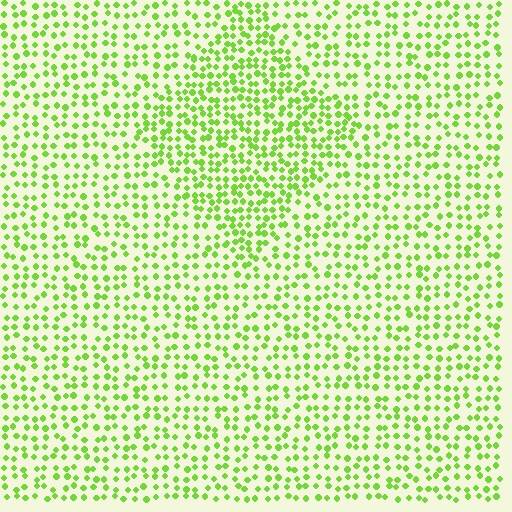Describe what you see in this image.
The image contains small lime elements arranged at two different densities. A diamond-shaped region is visible where the elements are more densely packed than the surrounding area.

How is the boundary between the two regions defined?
The boundary is defined by a change in element density (approximately 1.6x ratio). All elements are the same color, size, and shape.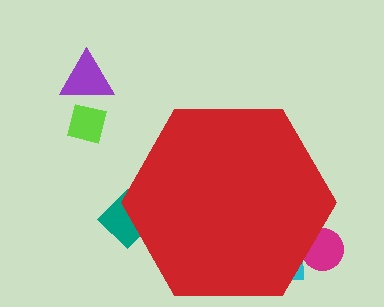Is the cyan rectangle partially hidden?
Yes, the cyan rectangle is partially hidden behind the red hexagon.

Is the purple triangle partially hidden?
No, the purple triangle is fully visible.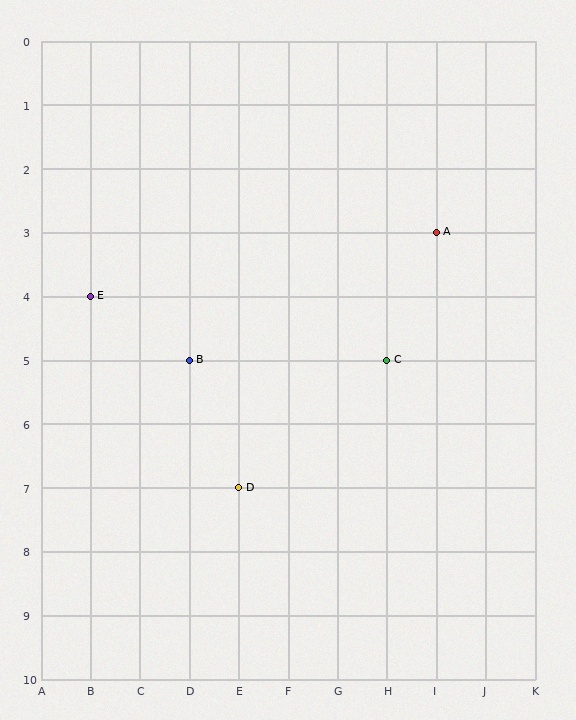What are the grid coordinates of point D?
Point D is at grid coordinates (E, 7).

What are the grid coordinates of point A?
Point A is at grid coordinates (I, 3).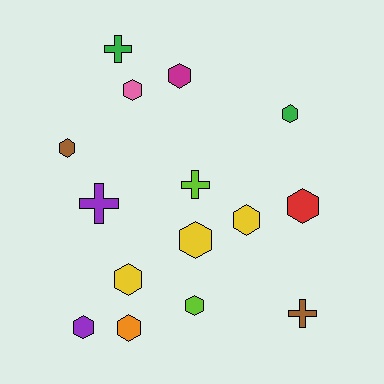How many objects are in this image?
There are 15 objects.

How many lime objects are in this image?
There are 2 lime objects.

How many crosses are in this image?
There are 4 crosses.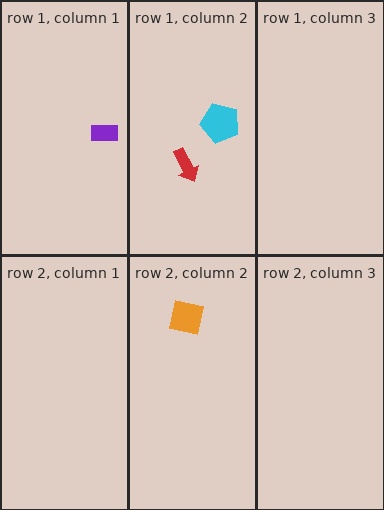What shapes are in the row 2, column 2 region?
The orange square.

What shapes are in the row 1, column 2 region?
The cyan pentagon, the red arrow.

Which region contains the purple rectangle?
The row 1, column 1 region.